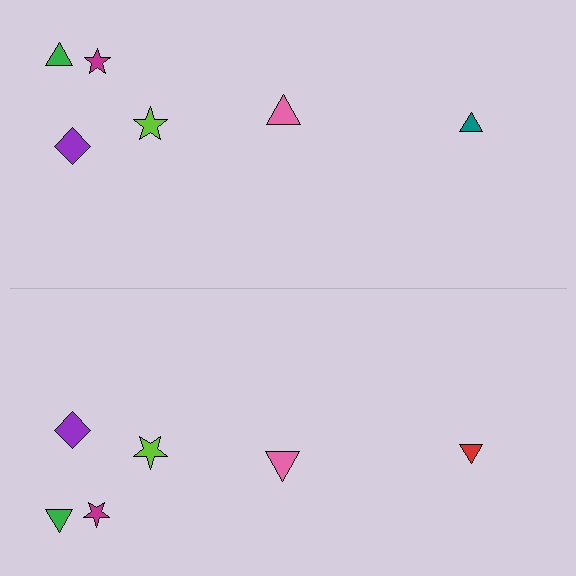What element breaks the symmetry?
The red triangle on the bottom side breaks the symmetry — its mirror counterpart is teal.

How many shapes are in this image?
There are 12 shapes in this image.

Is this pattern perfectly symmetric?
No, the pattern is not perfectly symmetric. The red triangle on the bottom side breaks the symmetry — its mirror counterpart is teal.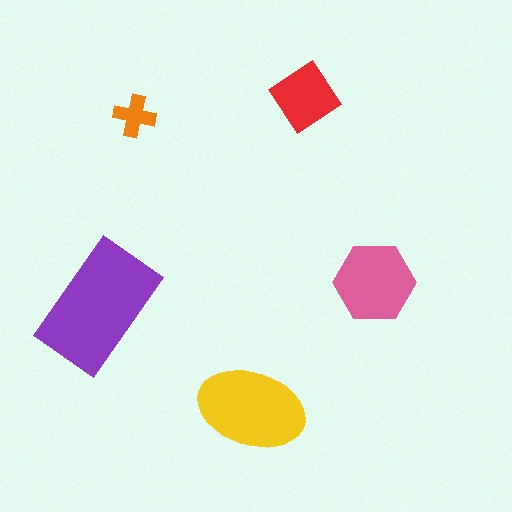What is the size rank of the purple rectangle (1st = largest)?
1st.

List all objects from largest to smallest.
The purple rectangle, the yellow ellipse, the pink hexagon, the red diamond, the orange cross.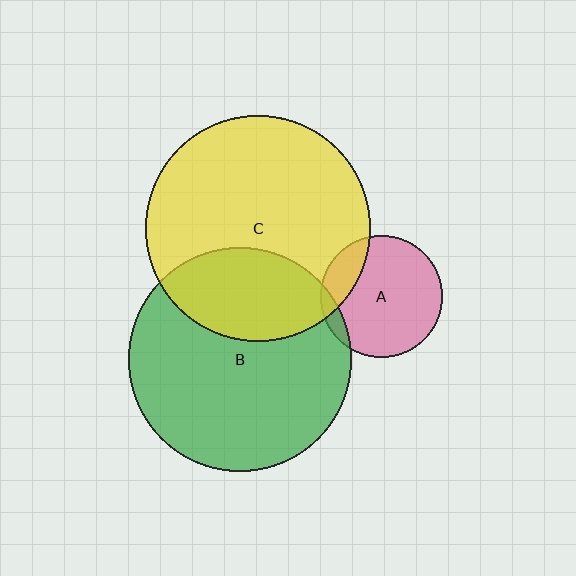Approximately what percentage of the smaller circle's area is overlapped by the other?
Approximately 10%.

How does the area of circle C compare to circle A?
Approximately 3.4 times.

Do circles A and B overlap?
Yes.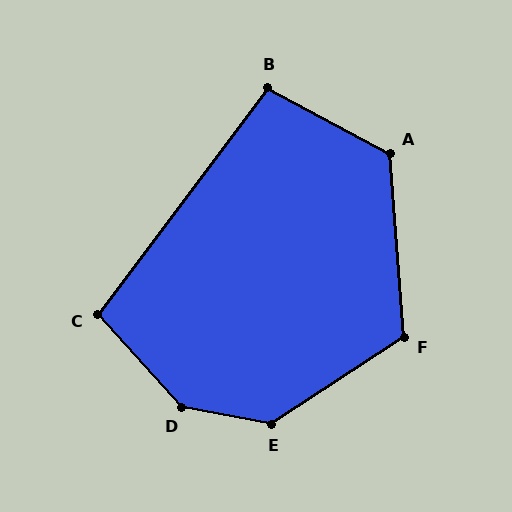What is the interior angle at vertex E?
Approximately 136 degrees (obtuse).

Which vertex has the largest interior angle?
D, at approximately 142 degrees.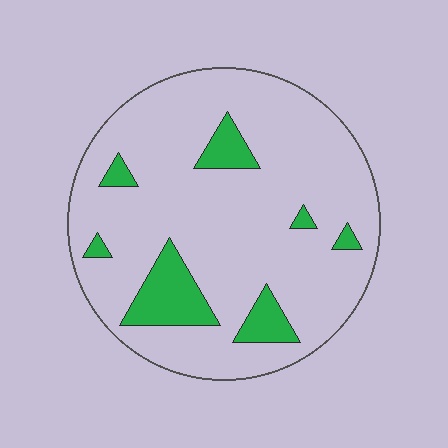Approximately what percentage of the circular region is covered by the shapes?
Approximately 15%.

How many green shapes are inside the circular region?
7.